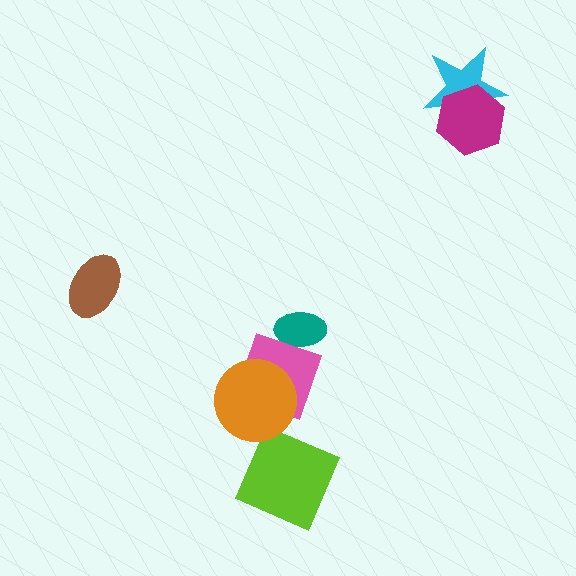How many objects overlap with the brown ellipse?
0 objects overlap with the brown ellipse.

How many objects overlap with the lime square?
0 objects overlap with the lime square.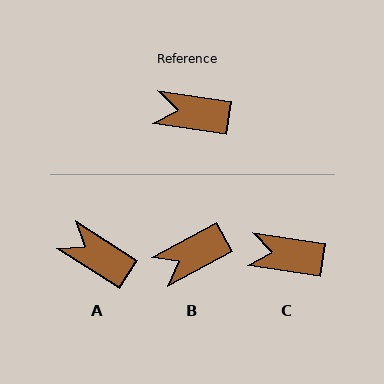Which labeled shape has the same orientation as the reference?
C.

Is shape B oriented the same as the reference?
No, it is off by about 37 degrees.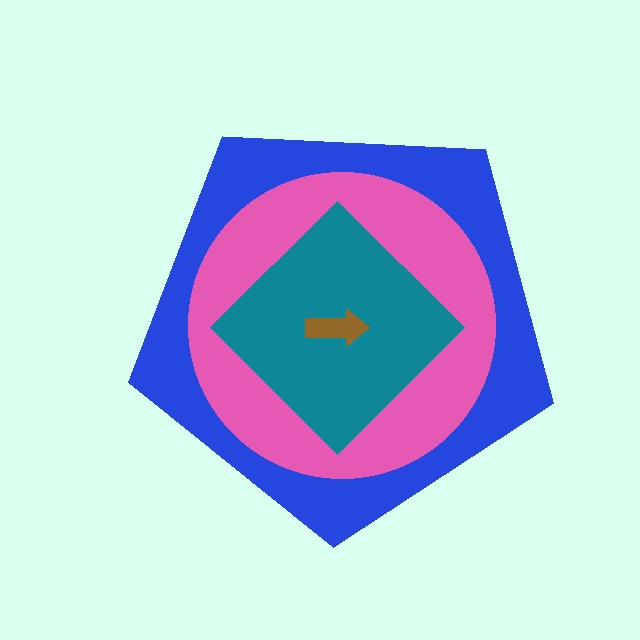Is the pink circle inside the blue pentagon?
Yes.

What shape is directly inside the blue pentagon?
The pink circle.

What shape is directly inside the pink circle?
The teal diamond.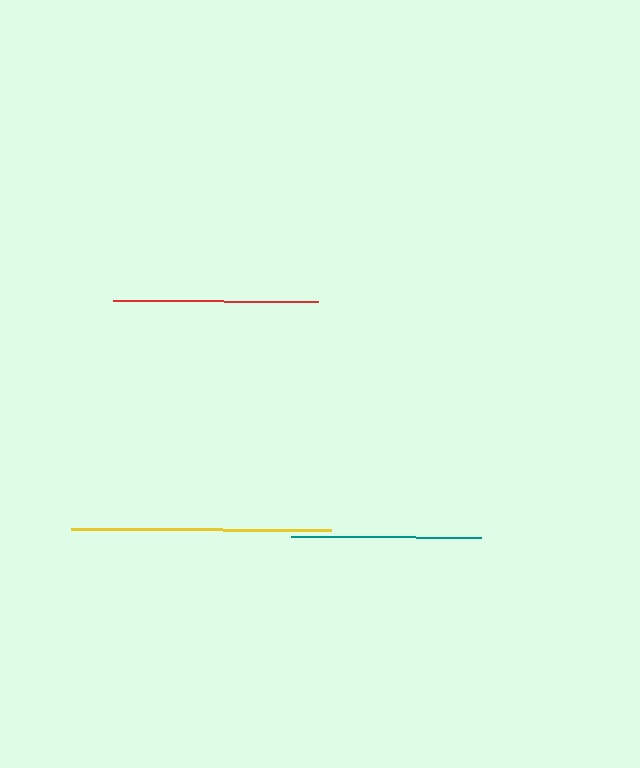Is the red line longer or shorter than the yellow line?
The yellow line is longer than the red line.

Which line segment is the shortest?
The teal line is the shortest at approximately 190 pixels.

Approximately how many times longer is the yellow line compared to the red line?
The yellow line is approximately 1.3 times the length of the red line.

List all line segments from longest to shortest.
From longest to shortest: yellow, red, teal.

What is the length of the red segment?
The red segment is approximately 206 pixels long.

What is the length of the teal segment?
The teal segment is approximately 190 pixels long.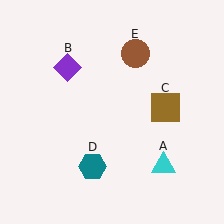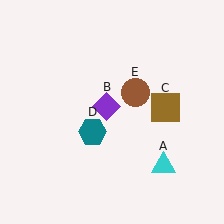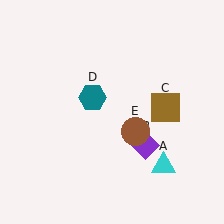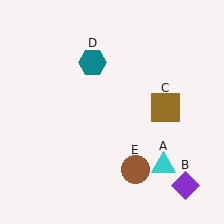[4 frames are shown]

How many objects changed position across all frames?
3 objects changed position: purple diamond (object B), teal hexagon (object D), brown circle (object E).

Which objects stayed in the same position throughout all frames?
Cyan triangle (object A) and brown square (object C) remained stationary.